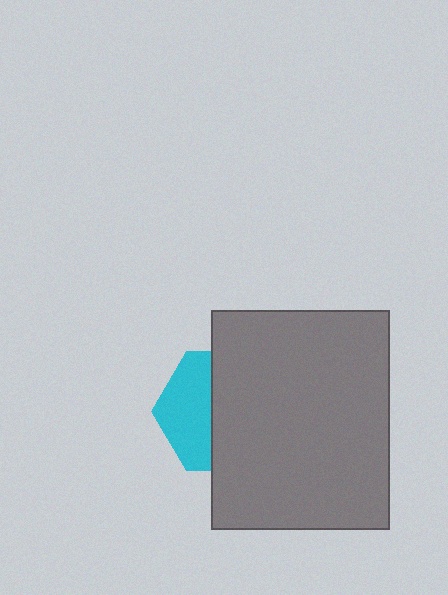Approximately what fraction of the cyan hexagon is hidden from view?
Roughly 59% of the cyan hexagon is hidden behind the gray rectangle.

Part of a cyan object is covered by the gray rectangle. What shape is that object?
It is a hexagon.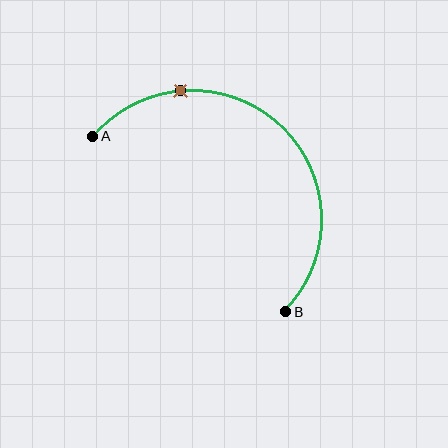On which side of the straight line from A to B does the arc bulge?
The arc bulges above and to the right of the straight line connecting A and B.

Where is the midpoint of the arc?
The arc midpoint is the point on the curve farthest from the straight line joining A and B. It sits above and to the right of that line.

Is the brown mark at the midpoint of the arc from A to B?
No. The brown mark lies on the arc but is closer to endpoint A. The arc midpoint would be at the point on the curve equidistant along the arc from both A and B.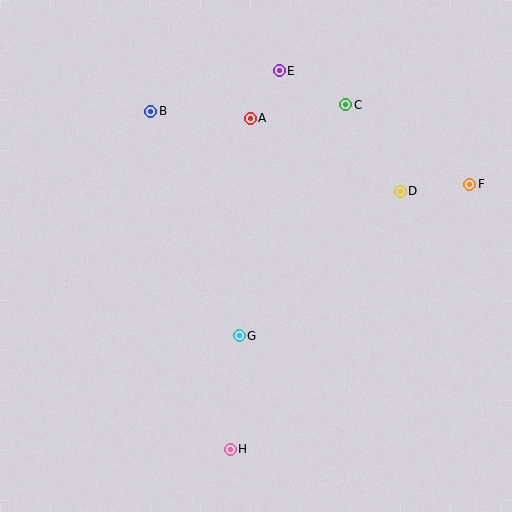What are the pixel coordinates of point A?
Point A is at (250, 118).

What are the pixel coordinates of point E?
Point E is at (279, 71).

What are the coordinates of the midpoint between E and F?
The midpoint between E and F is at (375, 127).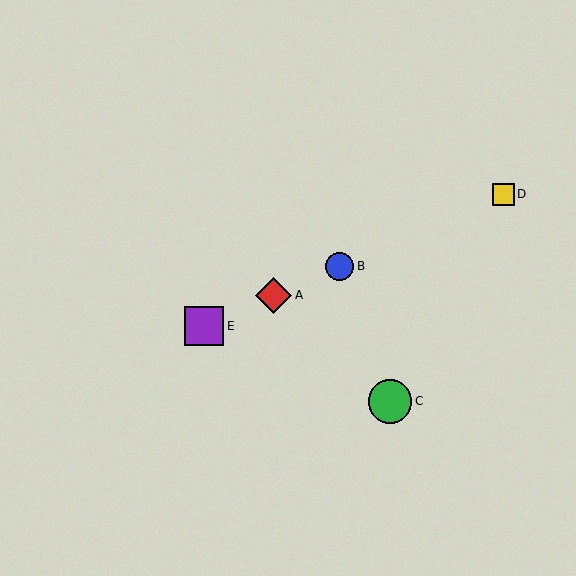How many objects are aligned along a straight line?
4 objects (A, B, D, E) are aligned along a straight line.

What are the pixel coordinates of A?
Object A is at (274, 295).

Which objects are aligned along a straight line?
Objects A, B, D, E are aligned along a straight line.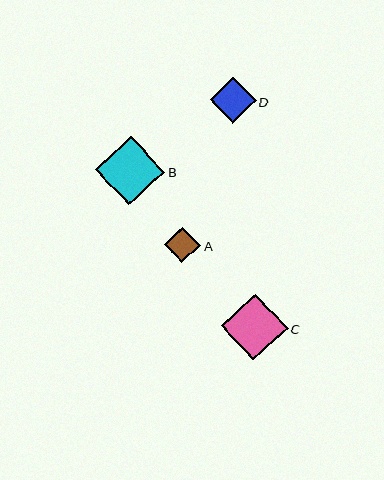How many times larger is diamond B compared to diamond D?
Diamond B is approximately 1.5 times the size of diamond D.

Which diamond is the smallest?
Diamond A is the smallest with a size of approximately 36 pixels.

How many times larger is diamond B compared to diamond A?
Diamond B is approximately 1.9 times the size of diamond A.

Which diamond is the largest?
Diamond B is the largest with a size of approximately 69 pixels.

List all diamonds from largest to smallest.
From largest to smallest: B, C, D, A.